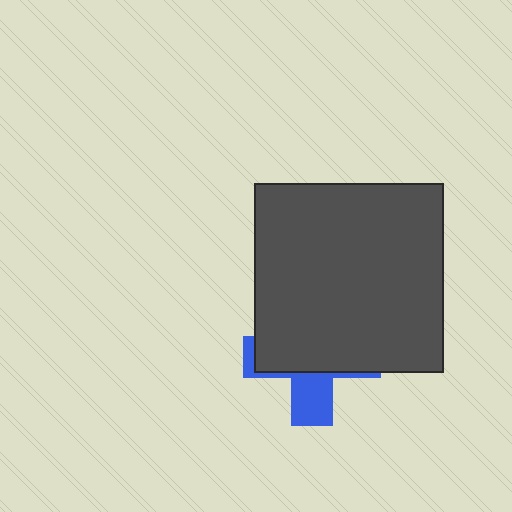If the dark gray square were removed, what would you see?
You would see the complete blue cross.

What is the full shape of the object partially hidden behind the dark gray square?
The partially hidden object is a blue cross.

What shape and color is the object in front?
The object in front is a dark gray square.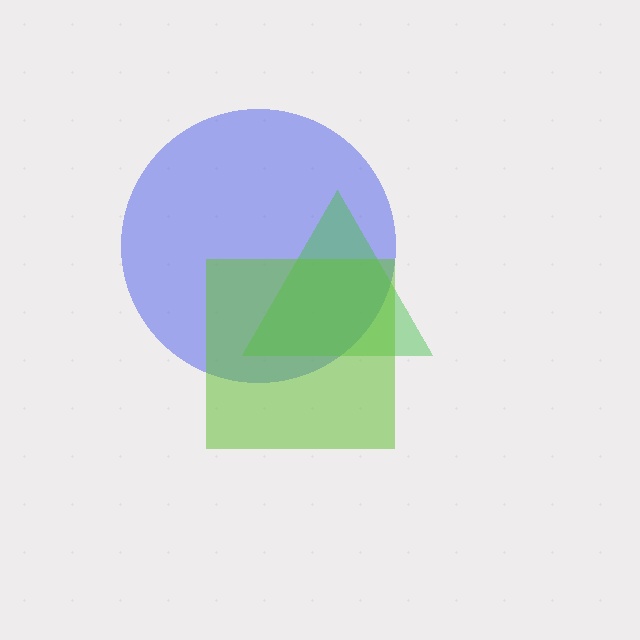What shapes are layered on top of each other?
The layered shapes are: a blue circle, a green triangle, a lime square.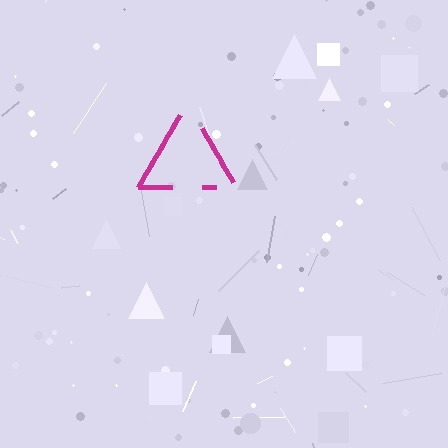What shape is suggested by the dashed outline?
The dashed outline suggests a triangle.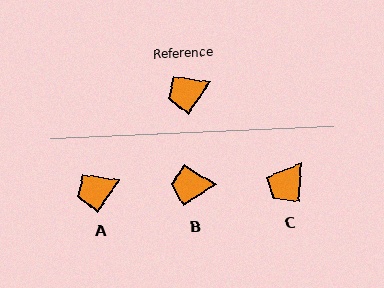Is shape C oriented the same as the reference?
No, it is off by about 31 degrees.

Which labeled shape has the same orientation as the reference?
A.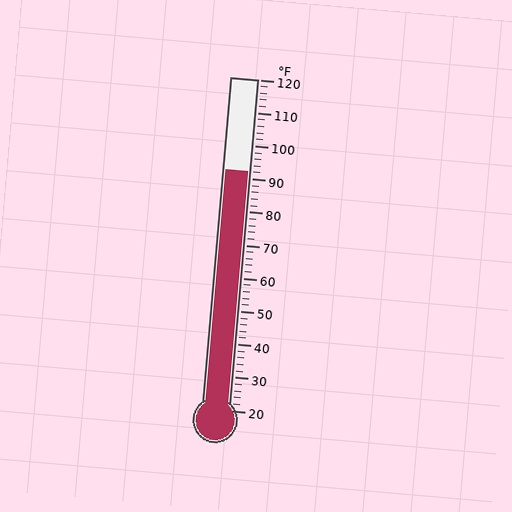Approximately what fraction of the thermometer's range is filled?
The thermometer is filled to approximately 70% of its range.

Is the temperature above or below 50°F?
The temperature is above 50°F.